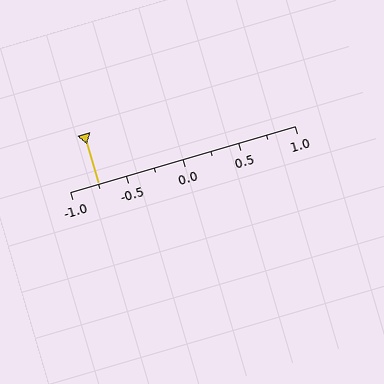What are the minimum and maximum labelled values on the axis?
The axis runs from -1.0 to 1.0.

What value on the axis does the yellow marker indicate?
The marker indicates approximately -0.75.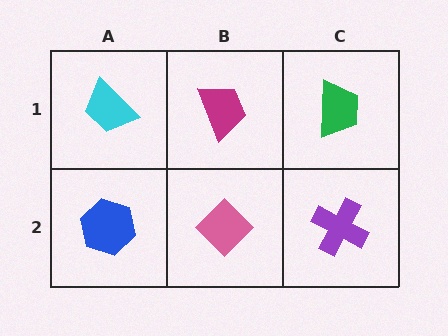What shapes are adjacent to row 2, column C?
A green trapezoid (row 1, column C), a pink diamond (row 2, column B).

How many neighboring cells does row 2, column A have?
2.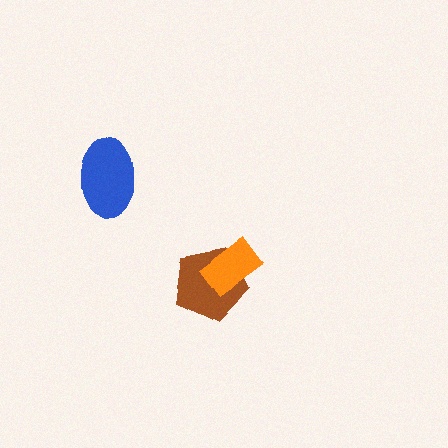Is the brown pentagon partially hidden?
Yes, it is partially covered by another shape.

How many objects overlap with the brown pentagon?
1 object overlaps with the brown pentagon.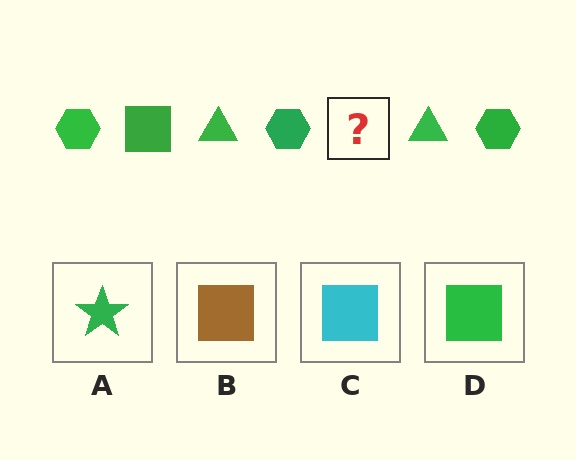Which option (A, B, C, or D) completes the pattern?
D.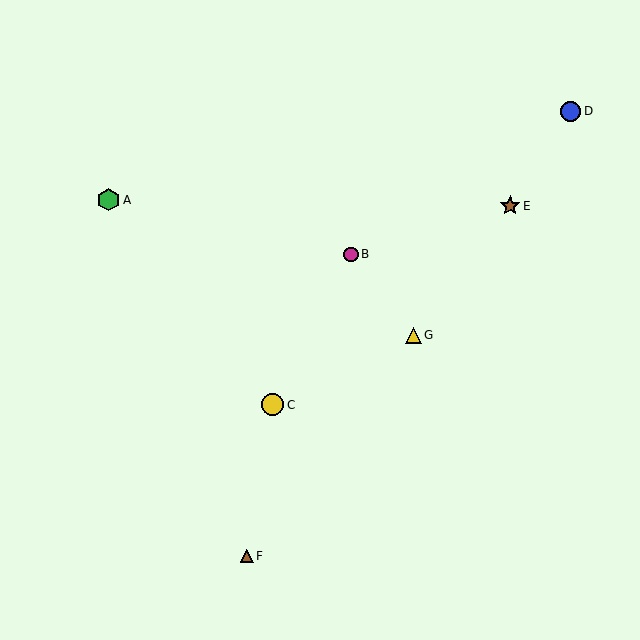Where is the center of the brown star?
The center of the brown star is at (510, 206).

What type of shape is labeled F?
Shape F is a brown triangle.